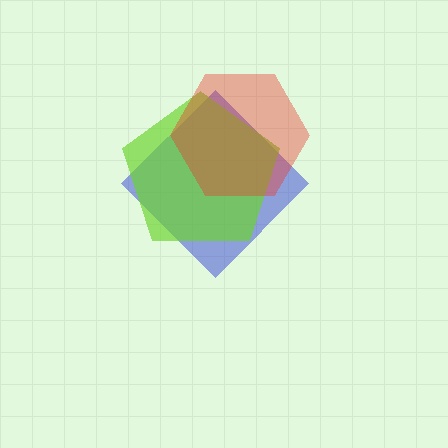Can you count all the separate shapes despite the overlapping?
Yes, there are 3 separate shapes.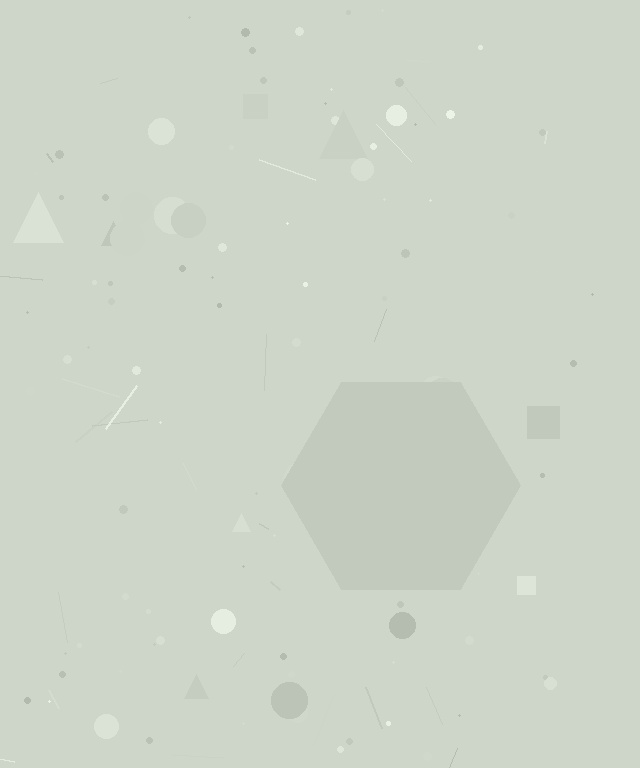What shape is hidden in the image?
A hexagon is hidden in the image.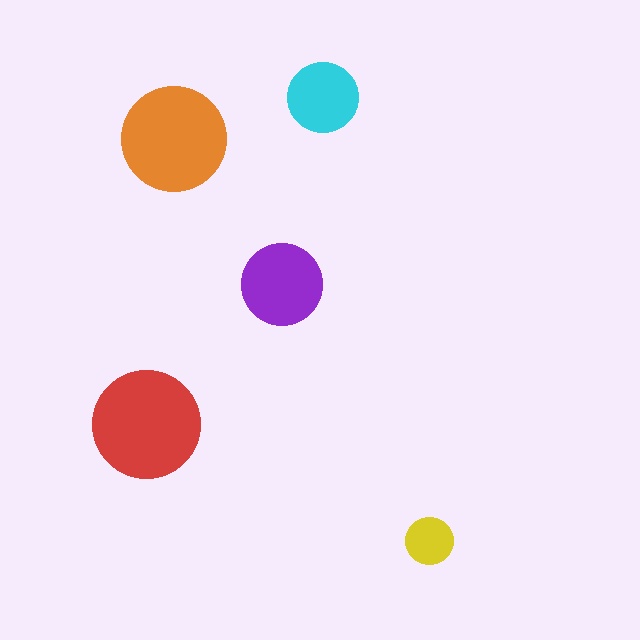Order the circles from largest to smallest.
the red one, the orange one, the purple one, the cyan one, the yellow one.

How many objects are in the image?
There are 5 objects in the image.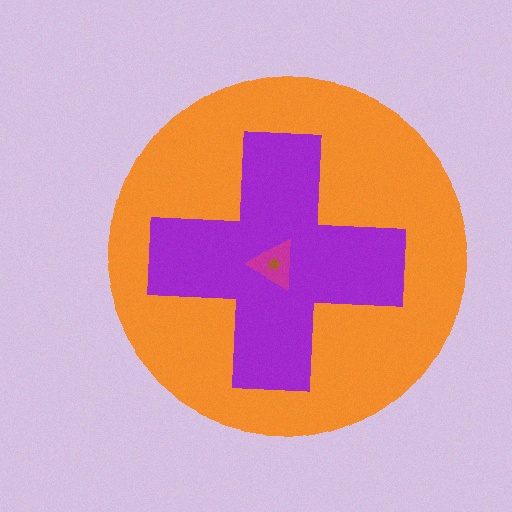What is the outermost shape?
The orange circle.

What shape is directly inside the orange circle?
The purple cross.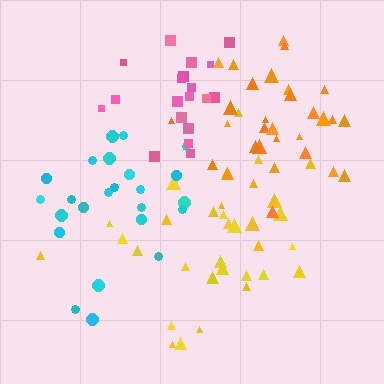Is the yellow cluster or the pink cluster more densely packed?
Pink.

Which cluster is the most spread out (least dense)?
Yellow.